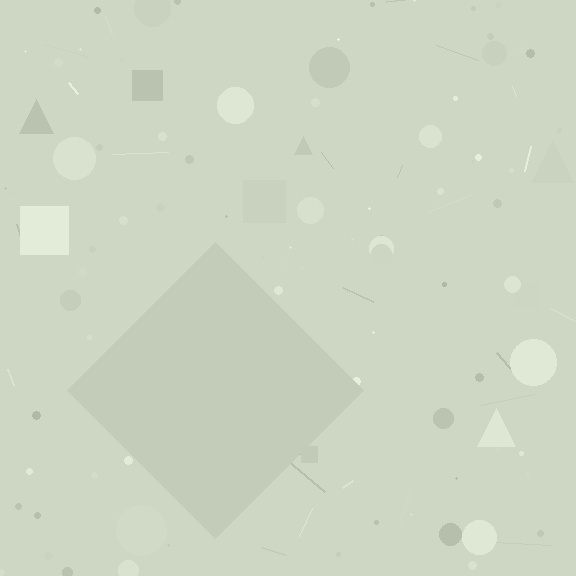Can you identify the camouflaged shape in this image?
The camouflaged shape is a diamond.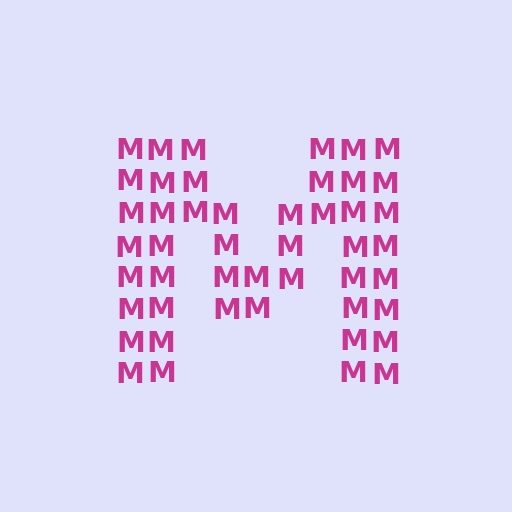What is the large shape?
The large shape is the letter M.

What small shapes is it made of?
It is made of small letter M's.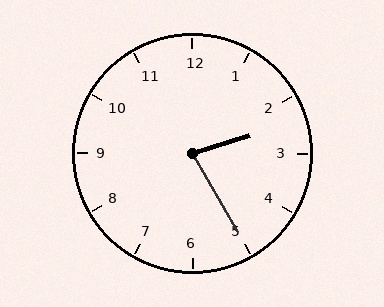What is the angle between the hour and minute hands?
Approximately 78 degrees.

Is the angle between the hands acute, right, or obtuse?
It is acute.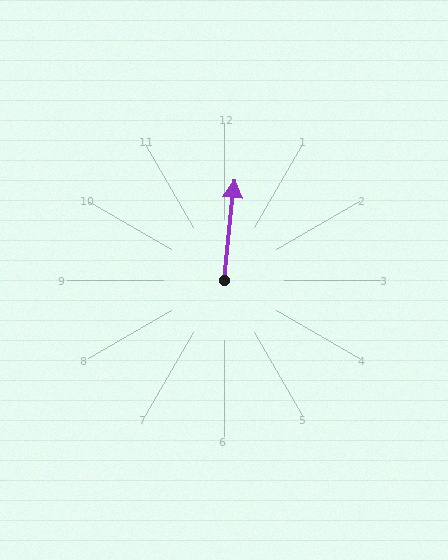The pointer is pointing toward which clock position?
Roughly 12 o'clock.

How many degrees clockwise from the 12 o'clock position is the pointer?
Approximately 6 degrees.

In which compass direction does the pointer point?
North.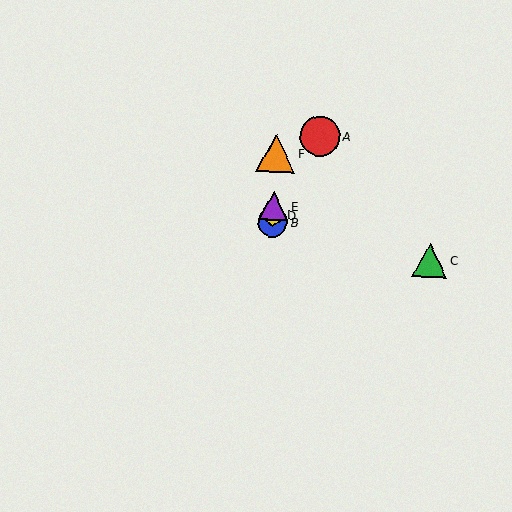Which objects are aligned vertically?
Objects B, D, E, F are aligned vertically.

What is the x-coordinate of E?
Object E is at x≈273.